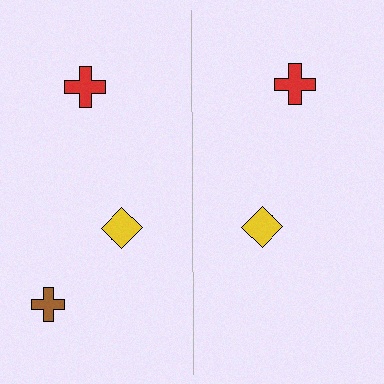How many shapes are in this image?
There are 5 shapes in this image.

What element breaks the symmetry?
A brown cross is missing from the right side.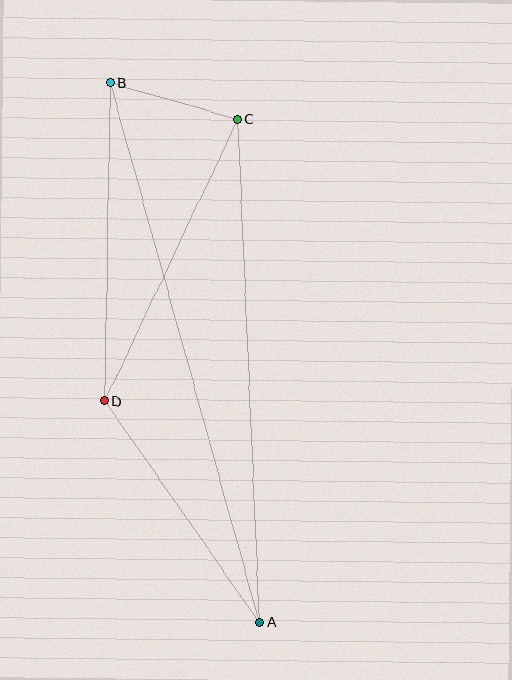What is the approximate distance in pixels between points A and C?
The distance between A and C is approximately 503 pixels.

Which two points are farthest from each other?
Points A and B are farthest from each other.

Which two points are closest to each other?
Points B and C are closest to each other.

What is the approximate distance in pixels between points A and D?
The distance between A and D is approximately 270 pixels.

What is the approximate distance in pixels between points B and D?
The distance between B and D is approximately 318 pixels.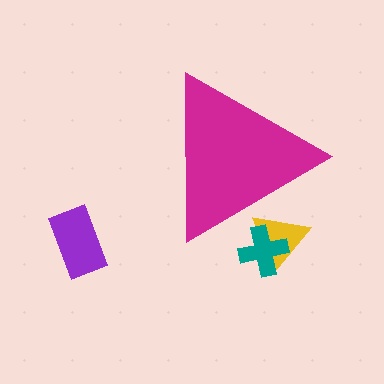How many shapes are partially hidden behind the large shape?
2 shapes are partially hidden.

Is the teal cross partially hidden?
Yes, the teal cross is partially hidden behind the magenta triangle.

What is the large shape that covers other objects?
A magenta triangle.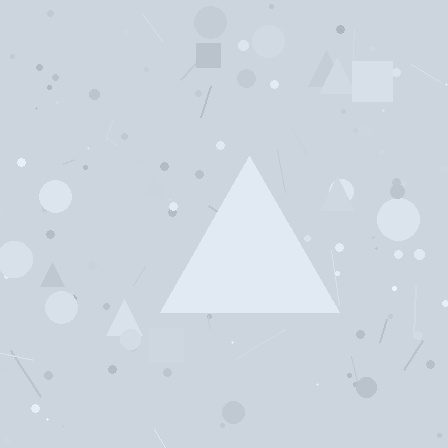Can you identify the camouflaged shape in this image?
The camouflaged shape is a triangle.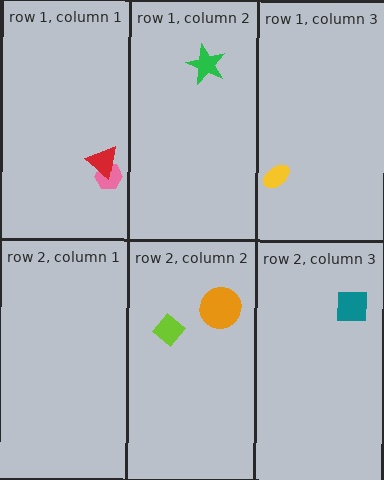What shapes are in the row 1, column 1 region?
The pink hexagon, the red triangle.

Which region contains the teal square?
The row 2, column 3 region.